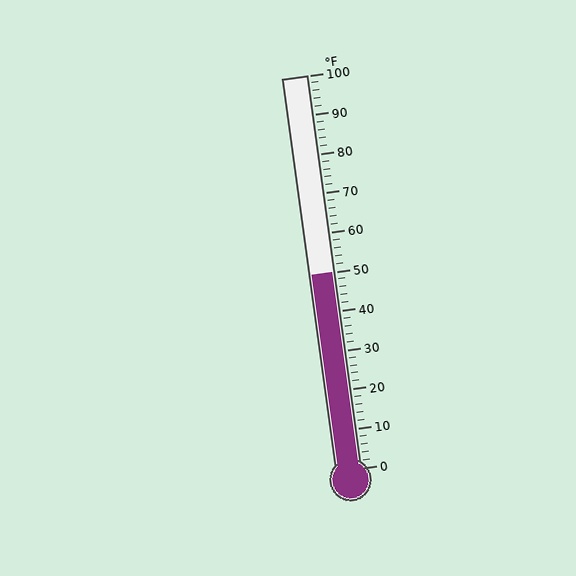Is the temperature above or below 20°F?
The temperature is above 20°F.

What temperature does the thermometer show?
The thermometer shows approximately 50°F.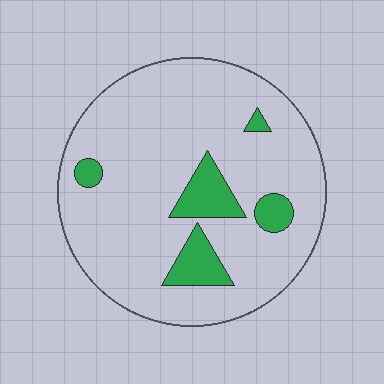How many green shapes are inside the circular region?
5.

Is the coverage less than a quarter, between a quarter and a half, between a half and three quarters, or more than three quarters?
Less than a quarter.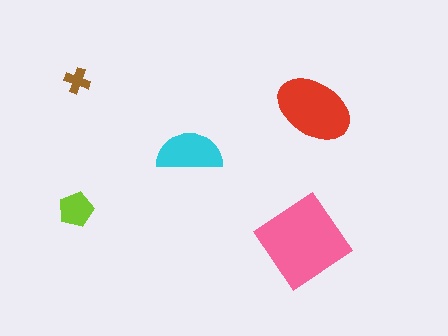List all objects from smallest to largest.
The brown cross, the lime pentagon, the cyan semicircle, the red ellipse, the pink diamond.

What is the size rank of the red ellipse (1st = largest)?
2nd.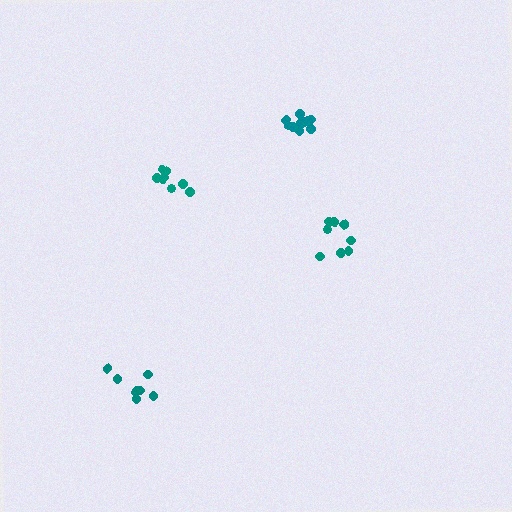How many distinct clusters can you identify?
There are 4 distinct clusters.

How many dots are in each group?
Group 1: 11 dots, Group 2: 8 dots, Group 3: 8 dots, Group 4: 8 dots (35 total).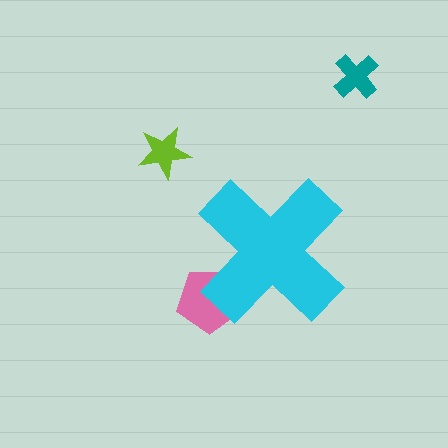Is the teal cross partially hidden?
No, the teal cross is fully visible.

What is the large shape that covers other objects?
A cyan cross.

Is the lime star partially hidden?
No, the lime star is fully visible.